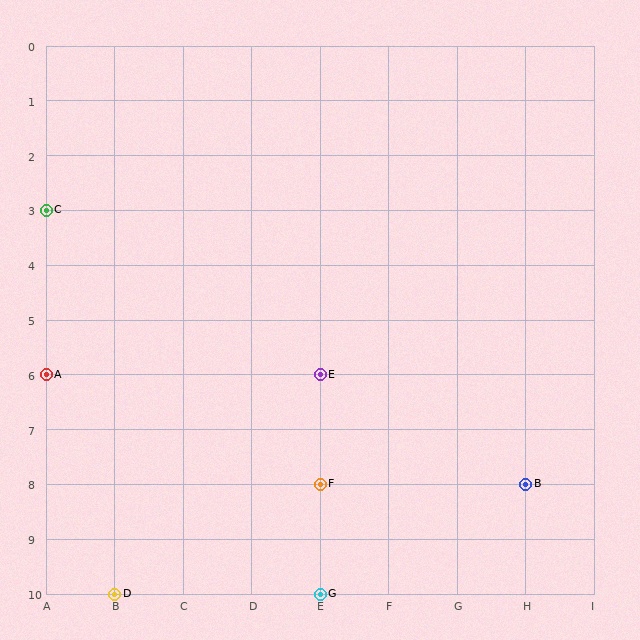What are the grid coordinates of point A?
Point A is at grid coordinates (A, 6).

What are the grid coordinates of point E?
Point E is at grid coordinates (E, 6).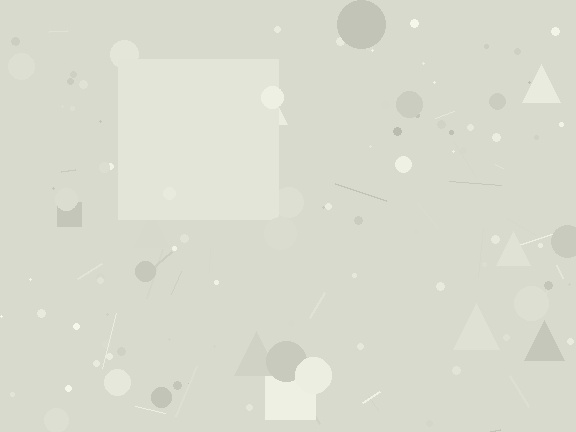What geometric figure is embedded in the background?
A square is embedded in the background.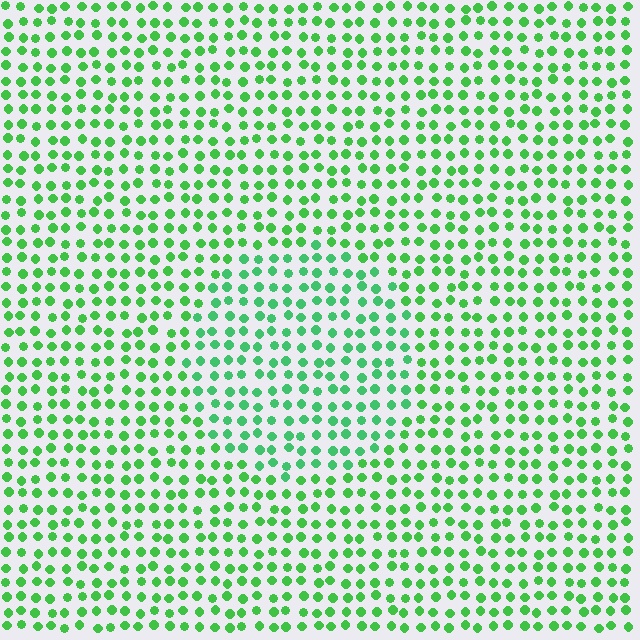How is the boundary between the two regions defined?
The boundary is defined purely by a slight shift in hue (about 18 degrees). Spacing, size, and orientation are identical on both sides.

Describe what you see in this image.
The image is filled with small green elements in a uniform arrangement. A circle-shaped region is visible where the elements are tinted to a slightly different hue, forming a subtle color boundary.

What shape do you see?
I see a circle.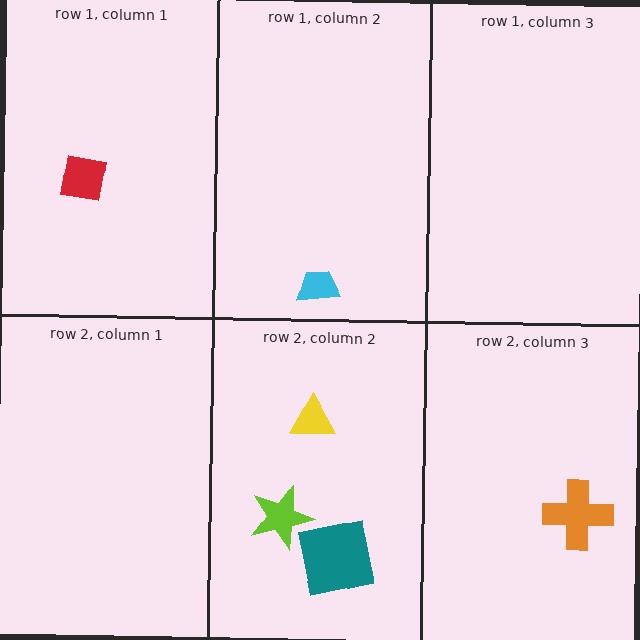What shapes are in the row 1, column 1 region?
The red square.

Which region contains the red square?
The row 1, column 1 region.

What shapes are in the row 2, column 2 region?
The lime star, the teal square, the yellow triangle.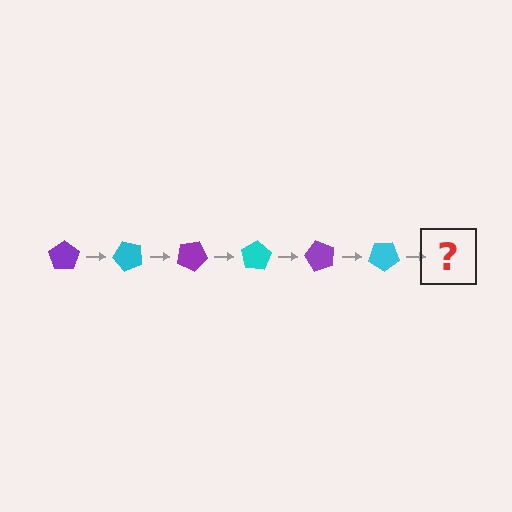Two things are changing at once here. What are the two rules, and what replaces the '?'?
The two rules are that it rotates 50 degrees each step and the color cycles through purple and cyan. The '?' should be a purple pentagon, rotated 300 degrees from the start.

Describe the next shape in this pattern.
It should be a purple pentagon, rotated 300 degrees from the start.